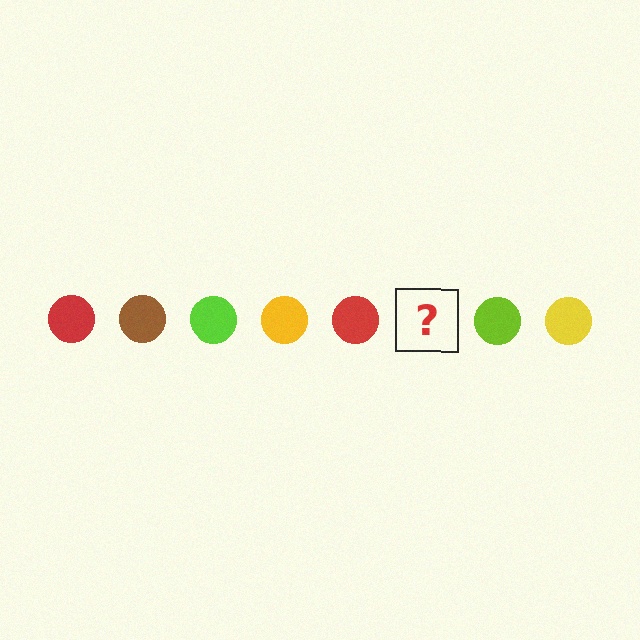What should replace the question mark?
The question mark should be replaced with a brown circle.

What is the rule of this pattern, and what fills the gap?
The rule is that the pattern cycles through red, brown, lime, yellow circles. The gap should be filled with a brown circle.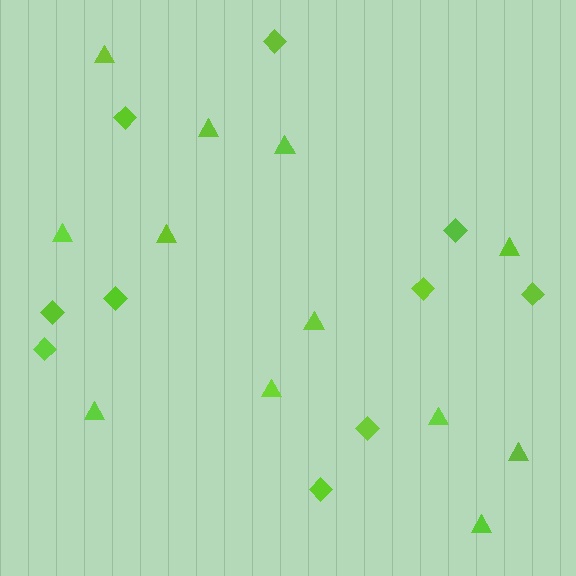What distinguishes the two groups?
There are 2 groups: one group of diamonds (10) and one group of triangles (12).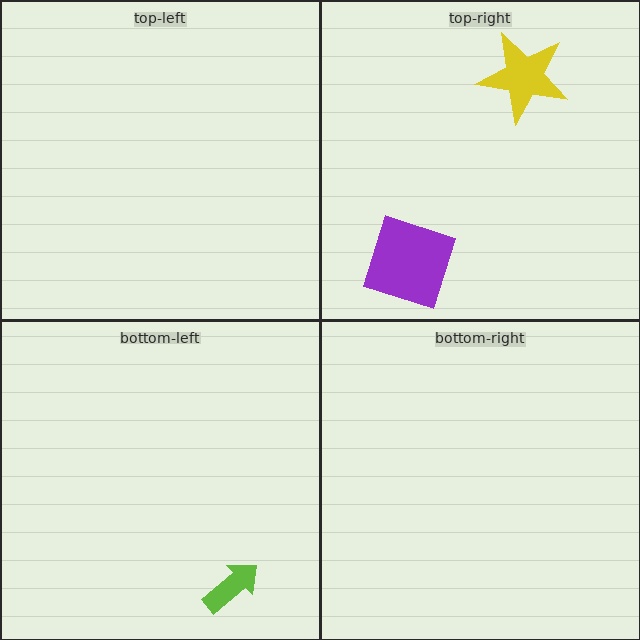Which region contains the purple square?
The top-right region.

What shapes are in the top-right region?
The purple square, the yellow star.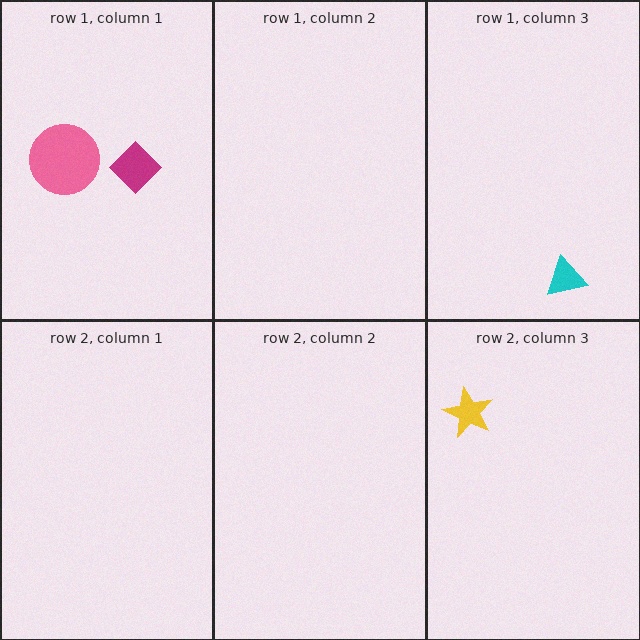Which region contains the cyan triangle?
The row 1, column 3 region.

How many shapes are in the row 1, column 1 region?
2.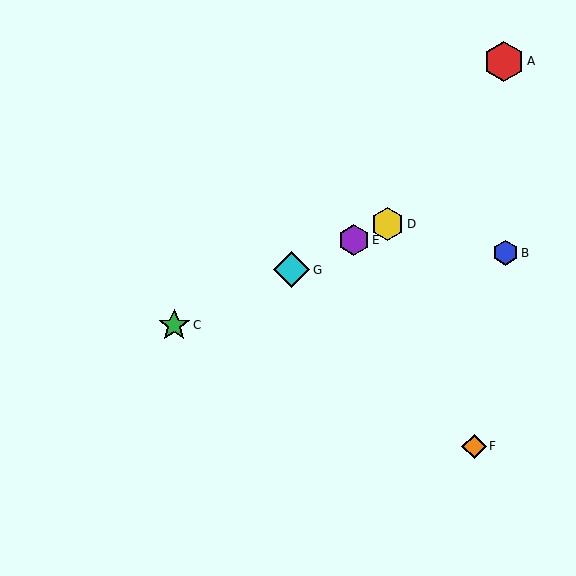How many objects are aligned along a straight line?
4 objects (C, D, E, G) are aligned along a straight line.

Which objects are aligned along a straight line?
Objects C, D, E, G are aligned along a straight line.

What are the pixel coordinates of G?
Object G is at (292, 270).